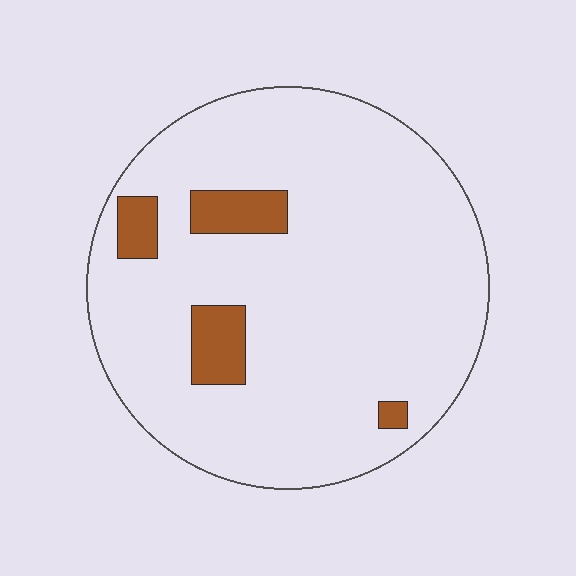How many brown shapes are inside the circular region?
4.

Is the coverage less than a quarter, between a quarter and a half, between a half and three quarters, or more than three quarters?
Less than a quarter.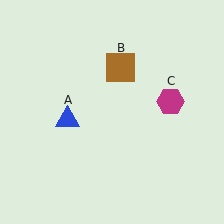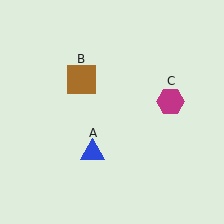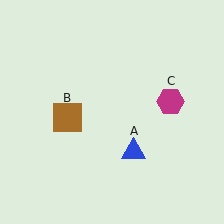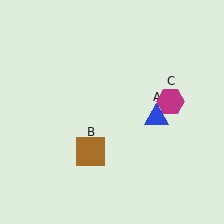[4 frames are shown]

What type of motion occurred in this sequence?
The blue triangle (object A), brown square (object B) rotated counterclockwise around the center of the scene.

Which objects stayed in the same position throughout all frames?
Magenta hexagon (object C) remained stationary.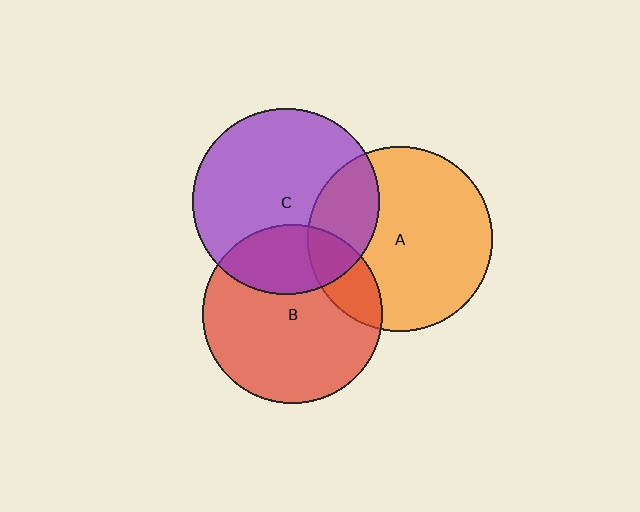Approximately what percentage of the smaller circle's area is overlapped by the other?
Approximately 30%.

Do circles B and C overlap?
Yes.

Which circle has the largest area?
Circle C (purple).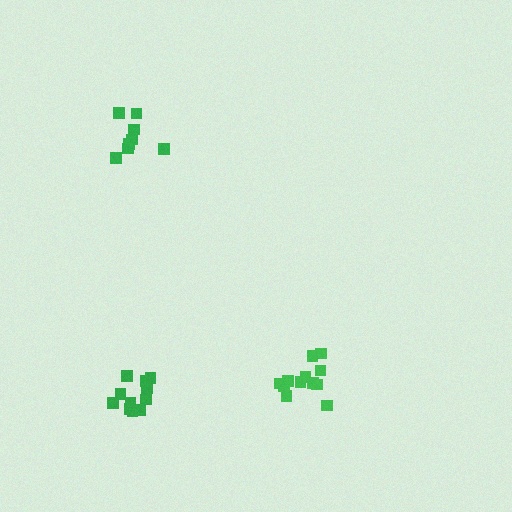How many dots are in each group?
Group 1: 12 dots, Group 2: 8 dots, Group 3: 11 dots (31 total).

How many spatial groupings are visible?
There are 3 spatial groupings.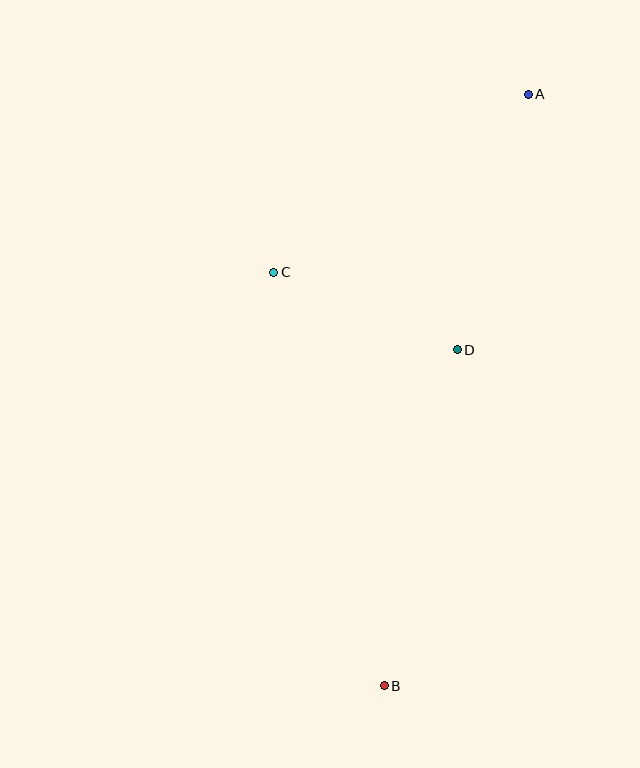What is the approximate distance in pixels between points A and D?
The distance between A and D is approximately 266 pixels.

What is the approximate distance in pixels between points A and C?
The distance between A and C is approximately 311 pixels.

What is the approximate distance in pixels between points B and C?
The distance between B and C is approximately 428 pixels.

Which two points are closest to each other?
Points C and D are closest to each other.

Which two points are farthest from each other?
Points A and B are farthest from each other.